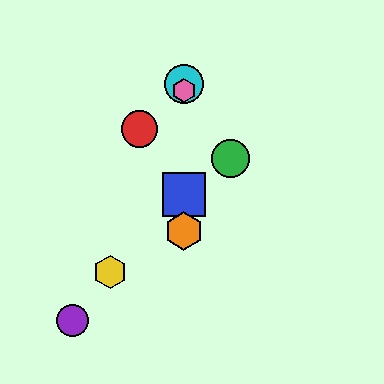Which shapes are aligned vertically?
The blue square, the orange hexagon, the cyan circle, the pink hexagon are aligned vertically.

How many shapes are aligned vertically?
4 shapes (the blue square, the orange hexagon, the cyan circle, the pink hexagon) are aligned vertically.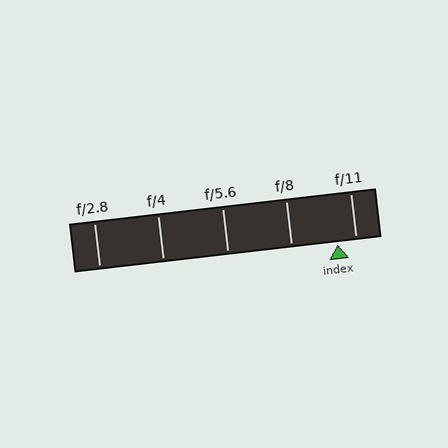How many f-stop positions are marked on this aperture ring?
There are 5 f-stop positions marked.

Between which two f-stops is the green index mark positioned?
The index mark is between f/8 and f/11.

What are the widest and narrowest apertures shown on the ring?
The widest aperture shown is f/2.8 and the narrowest is f/11.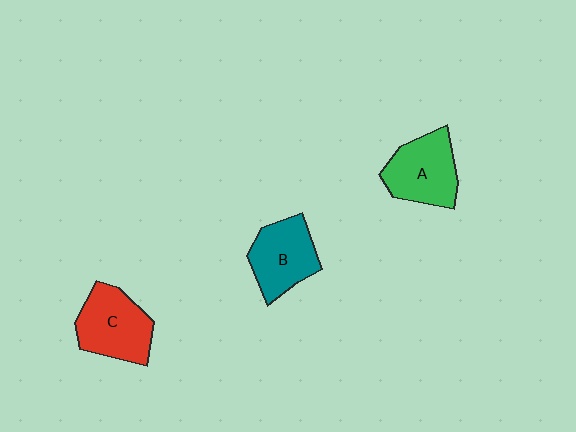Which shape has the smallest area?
Shape B (teal).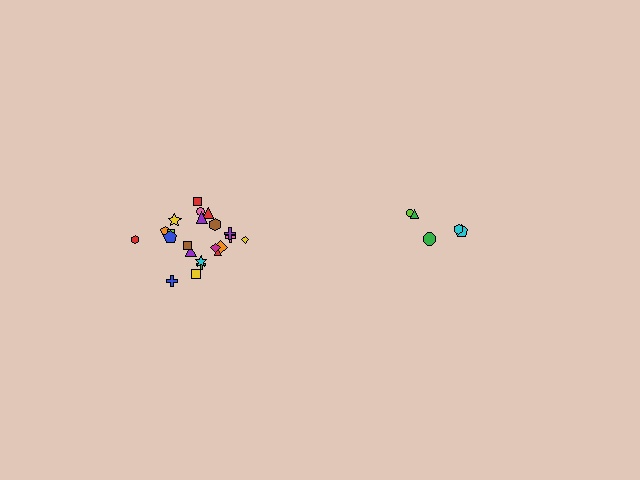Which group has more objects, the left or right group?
The left group.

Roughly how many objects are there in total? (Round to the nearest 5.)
Roughly 25 objects in total.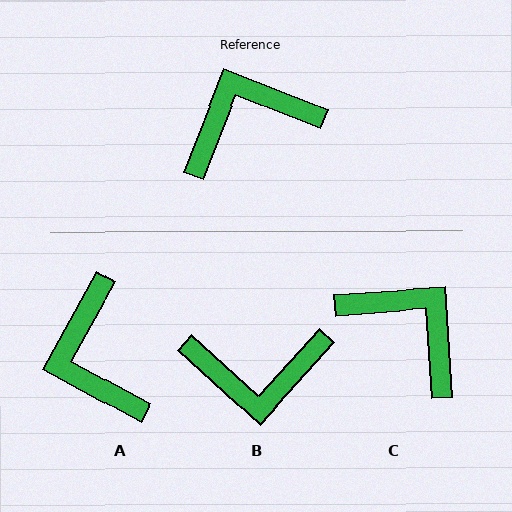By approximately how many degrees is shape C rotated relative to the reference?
Approximately 64 degrees clockwise.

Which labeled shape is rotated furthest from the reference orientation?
B, about 159 degrees away.